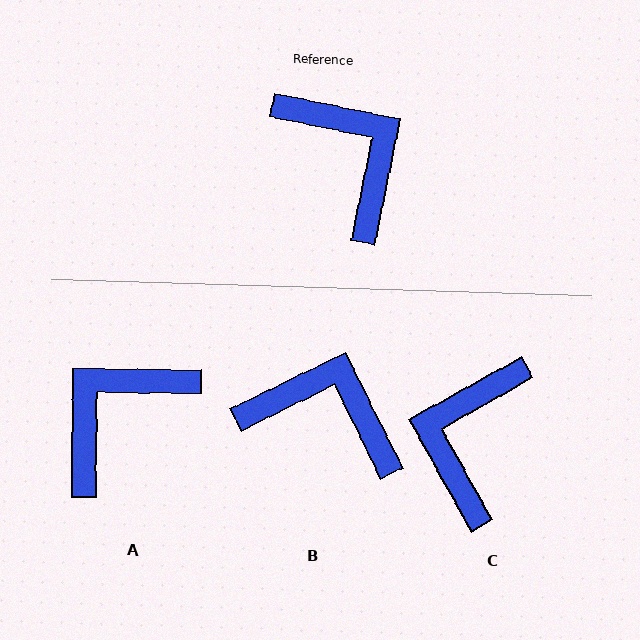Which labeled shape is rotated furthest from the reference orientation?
C, about 131 degrees away.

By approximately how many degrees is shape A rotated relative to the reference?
Approximately 101 degrees counter-clockwise.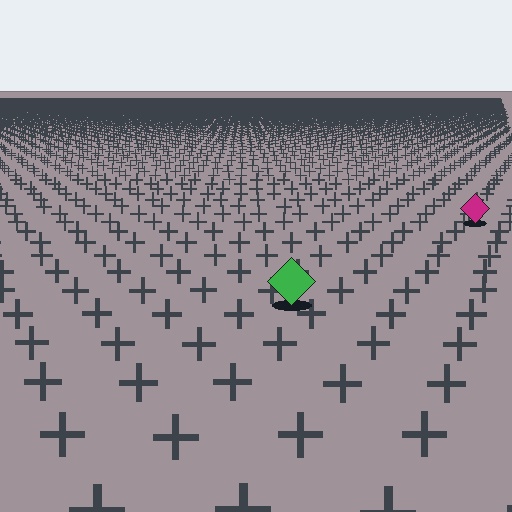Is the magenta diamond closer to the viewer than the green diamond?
No. The green diamond is closer — you can tell from the texture gradient: the ground texture is coarser near it.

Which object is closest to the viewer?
The green diamond is closest. The texture marks near it are larger and more spread out.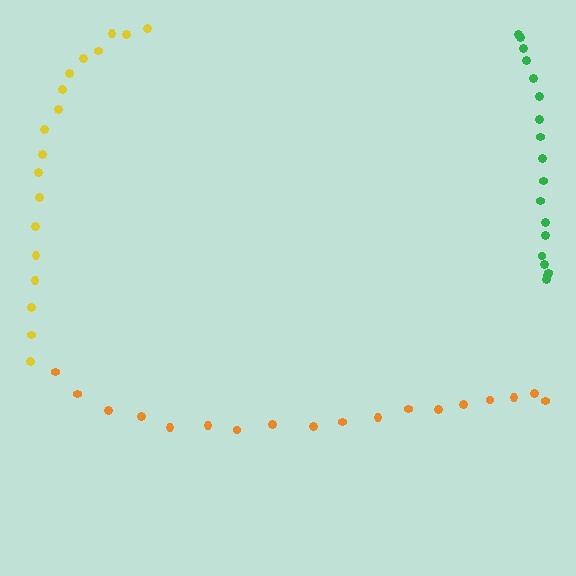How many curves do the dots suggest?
There are 3 distinct paths.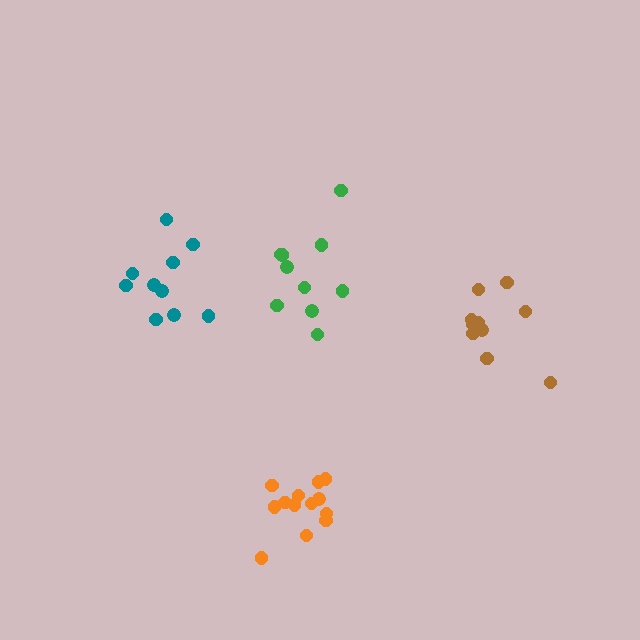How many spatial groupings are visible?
There are 4 spatial groupings.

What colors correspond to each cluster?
The clusters are colored: teal, green, orange, brown.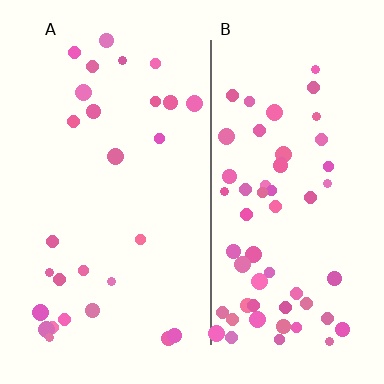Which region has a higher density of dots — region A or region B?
B (the right).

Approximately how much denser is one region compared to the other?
Approximately 2.1× — region B over region A.